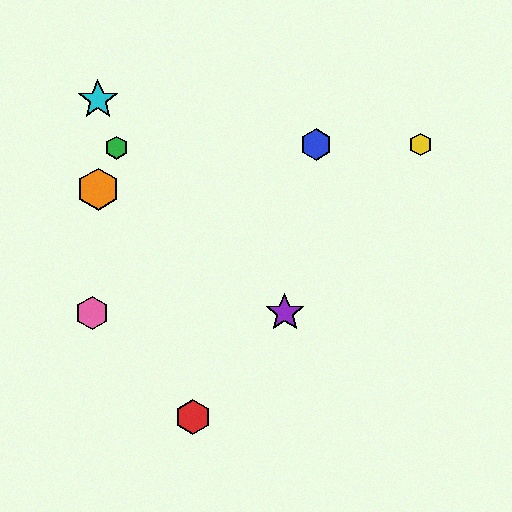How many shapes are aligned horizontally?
2 shapes (the purple star, the pink hexagon) are aligned horizontally.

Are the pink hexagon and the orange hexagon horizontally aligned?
No, the pink hexagon is at y≈313 and the orange hexagon is at y≈189.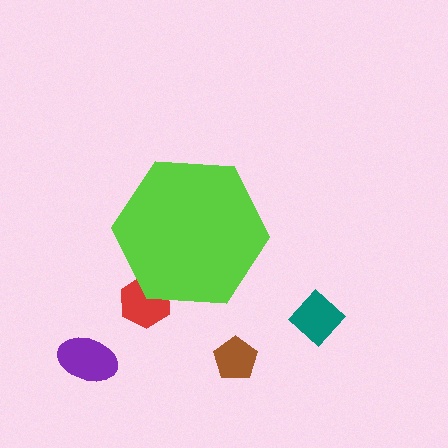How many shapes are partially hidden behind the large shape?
1 shape is partially hidden.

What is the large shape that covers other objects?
A lime hexagon.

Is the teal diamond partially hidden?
No, the teal diamond is fully visible.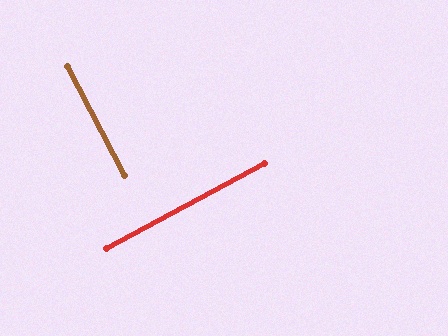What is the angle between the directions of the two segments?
Approximately 89 degrees.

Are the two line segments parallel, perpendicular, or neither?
Perpendicular — they meet at approximately 89°.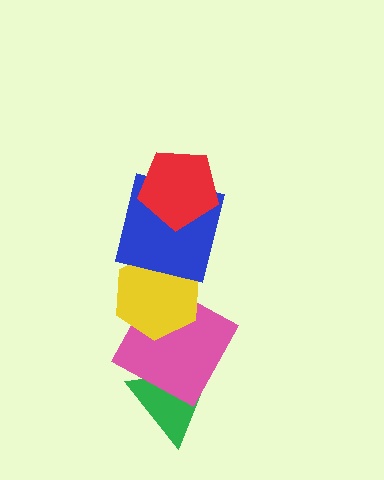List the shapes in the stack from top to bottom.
From top to bottom: the red pentagon, the blue square, the yellow hexagon, the pink square, the green triangle.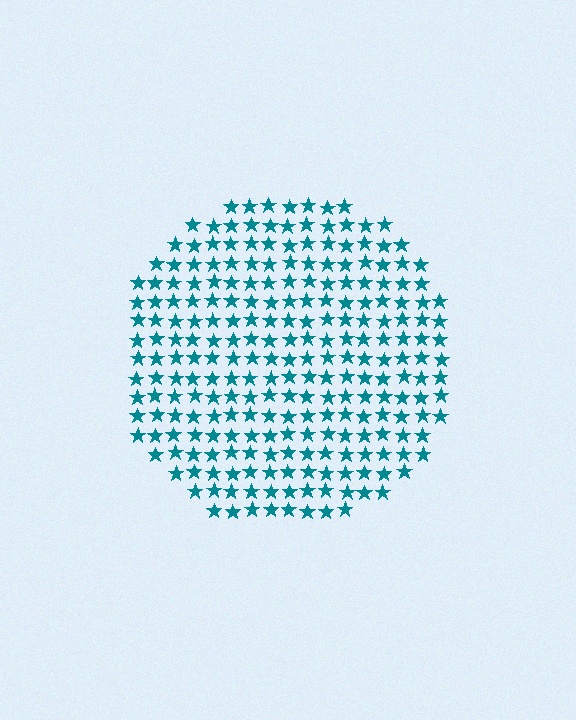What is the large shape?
The large shape is a circle.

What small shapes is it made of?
It is made of small stars.